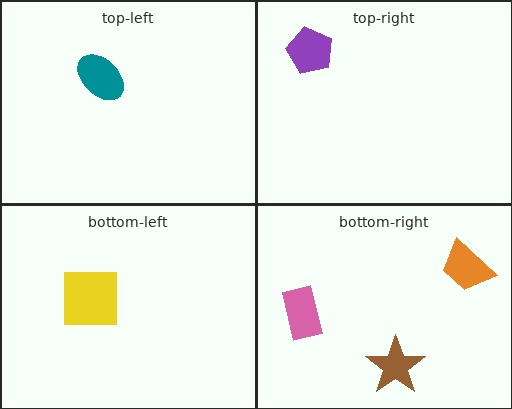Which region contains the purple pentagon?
The top-right region.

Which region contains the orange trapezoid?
The bottom-right region.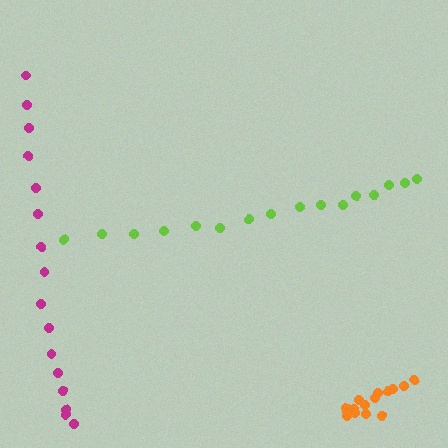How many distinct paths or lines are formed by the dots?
There are 3 distinct paths.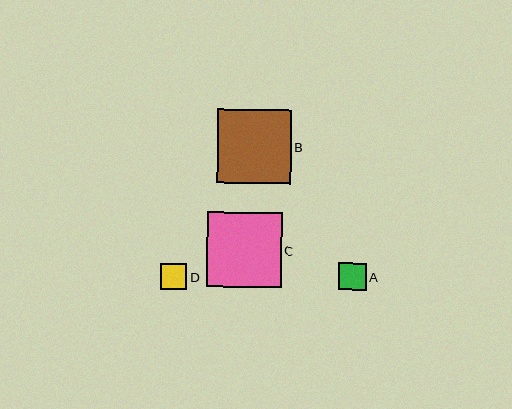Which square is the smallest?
Square D is the smallest with a size of approximately 26 pixels.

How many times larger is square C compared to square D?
Square C is approximately 2.9 times the size of square D.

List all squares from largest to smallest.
From largest to smallest: C, B, A, D.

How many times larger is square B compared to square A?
Square B is approximately 2.7 times the size of square A.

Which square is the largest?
Square C is the largest with a size of approximately 75 pixels.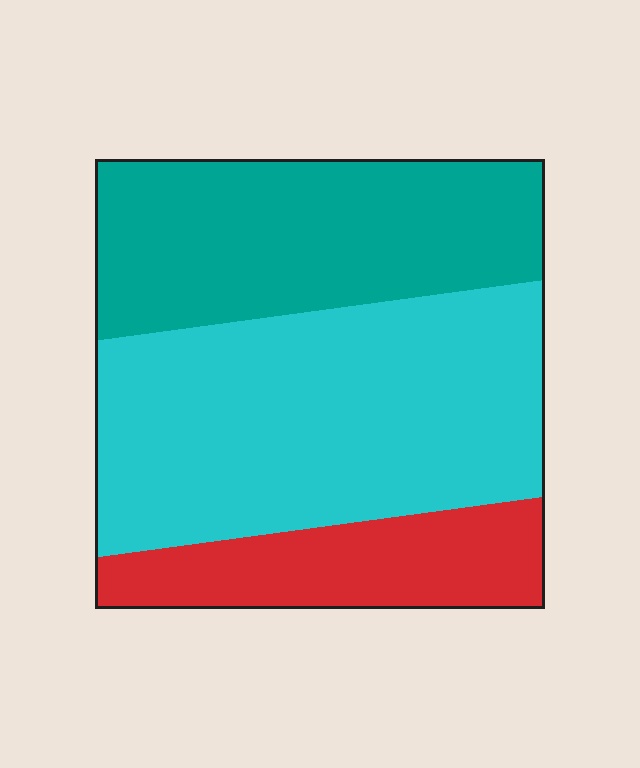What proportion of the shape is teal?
Teal takes up about one third (1/3) of the shape.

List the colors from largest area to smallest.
From largest to smallest: cyan, teal, red.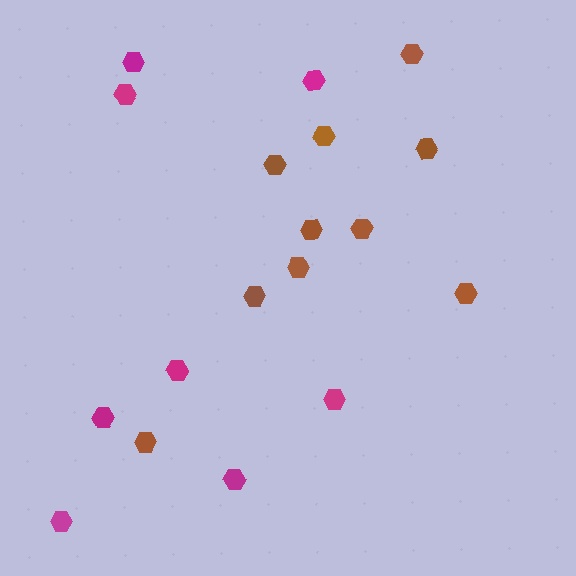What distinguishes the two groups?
There are 2 groups: one group of magenta hexagons (8) and one group of brown hexagons (10).